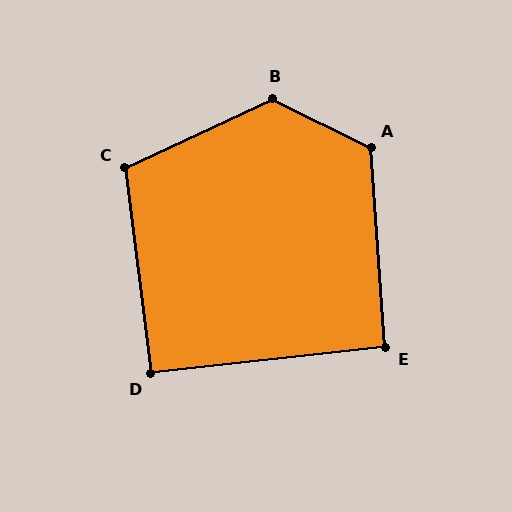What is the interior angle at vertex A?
Approximately 121 degrees (obtuse).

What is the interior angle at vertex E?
Approximately 92 degrees (approximately right).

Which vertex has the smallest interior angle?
D, at approximately 91 degrees.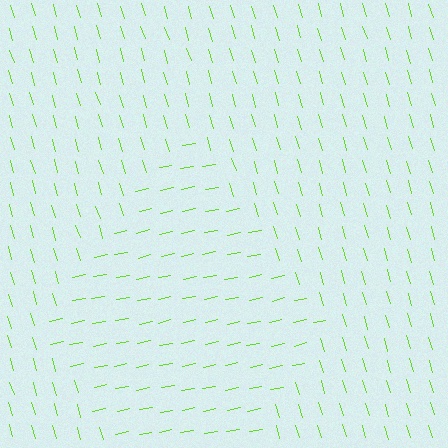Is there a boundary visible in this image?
Yes, there is a texture boundary formed by a change in line orientation.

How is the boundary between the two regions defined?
The boundary is defined purely by a change in line orientation (approximately 85 degrees difference). All lines are the same color and thickness.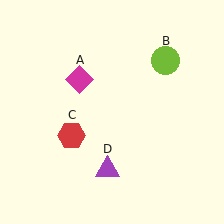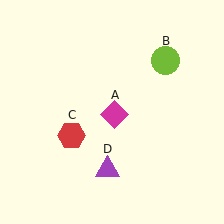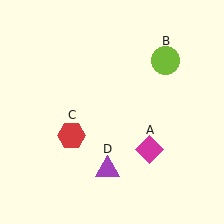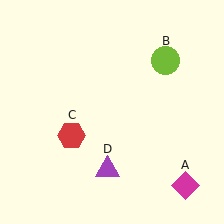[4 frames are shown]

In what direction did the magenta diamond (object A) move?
The magenta diamond (object A) moved down and to the right.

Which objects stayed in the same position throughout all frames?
Lime circle (object B) and red hexagon (object C) and purple triangle (object D) remained stationary.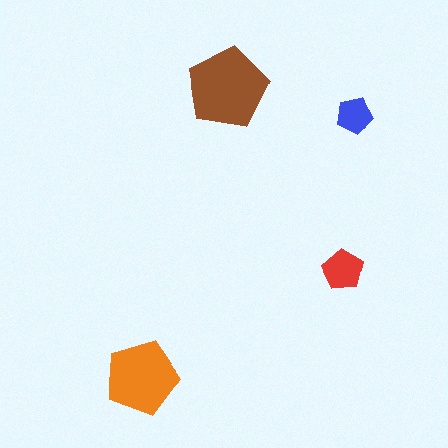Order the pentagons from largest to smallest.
the brown one, the orange one, the red one, the blue one.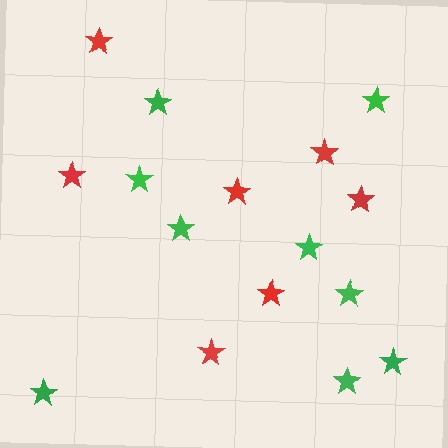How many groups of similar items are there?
There are 2 groups: one group of green stars (9) and one group of red stars (7).